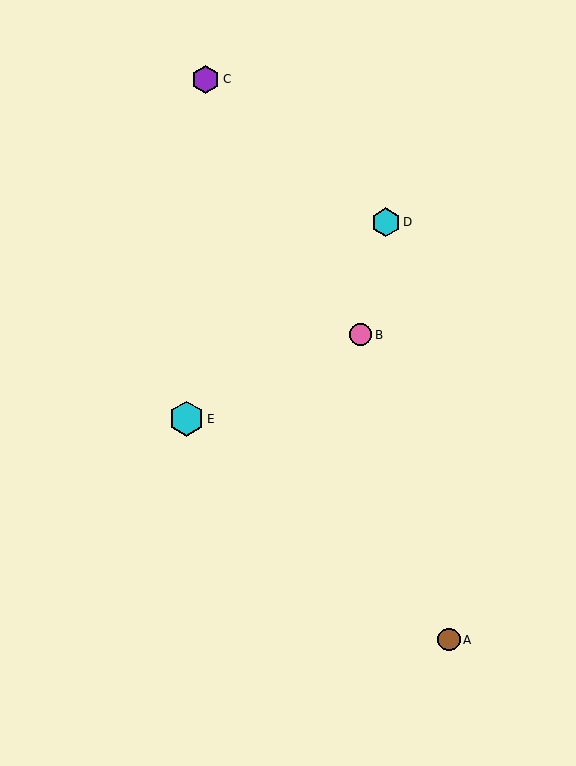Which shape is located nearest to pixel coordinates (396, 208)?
The cyan hexagon (labeled D) at (386, 222) is nearest to that location.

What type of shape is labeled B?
Shape B is a pink circle.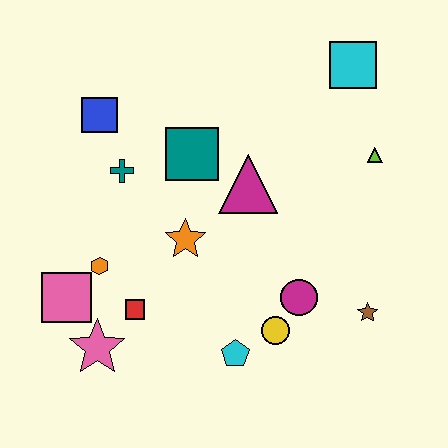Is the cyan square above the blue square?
Yes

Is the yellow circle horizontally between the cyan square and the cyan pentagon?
Yes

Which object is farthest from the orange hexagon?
The cyan square is farthest from the orange hexagon.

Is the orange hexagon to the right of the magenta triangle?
No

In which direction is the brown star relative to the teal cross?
The brown star is to the right of the teal cross.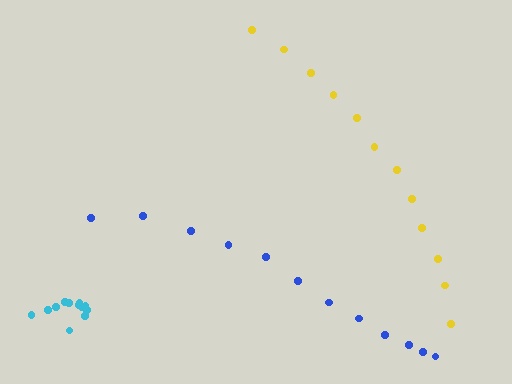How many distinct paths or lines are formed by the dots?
There are 3 distinct paths.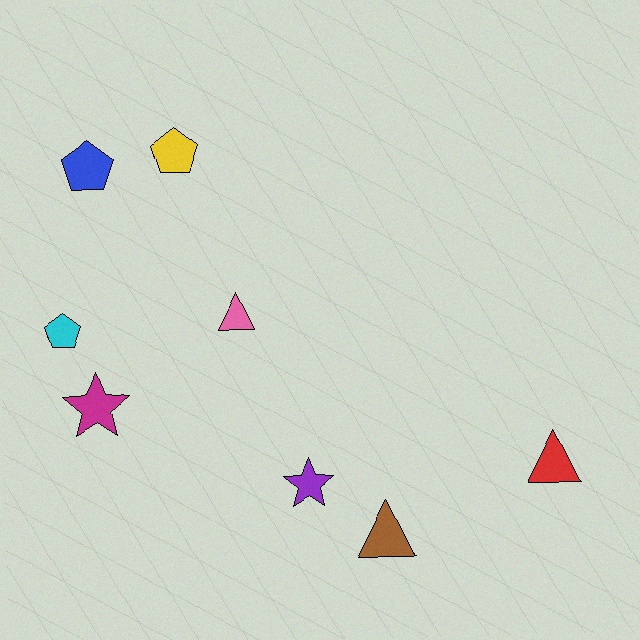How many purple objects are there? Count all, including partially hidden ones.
There is 1 purple object.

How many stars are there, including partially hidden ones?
There are 2 stars.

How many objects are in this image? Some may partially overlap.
There are 8 objects.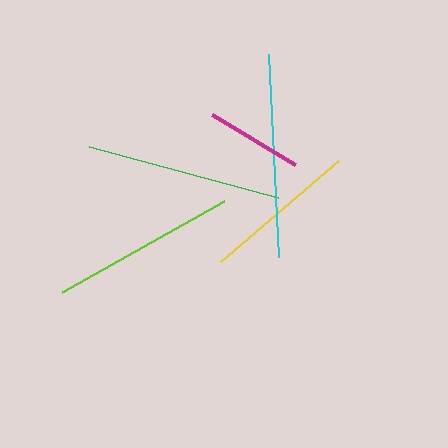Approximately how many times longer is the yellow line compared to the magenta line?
The yellow line is approximately 1.6 times the length of the magenta line.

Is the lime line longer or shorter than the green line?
The green line is longer than the lime line.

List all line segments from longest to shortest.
From longest to shortest: cyan, green, lime, yellow, magenta.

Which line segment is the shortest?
The magenta line is the shortest at approximately 96 pixels.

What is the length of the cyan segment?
The cyan segment is approximately 203 pixels long.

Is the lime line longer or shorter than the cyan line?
The cyan line is longer than the lime line.